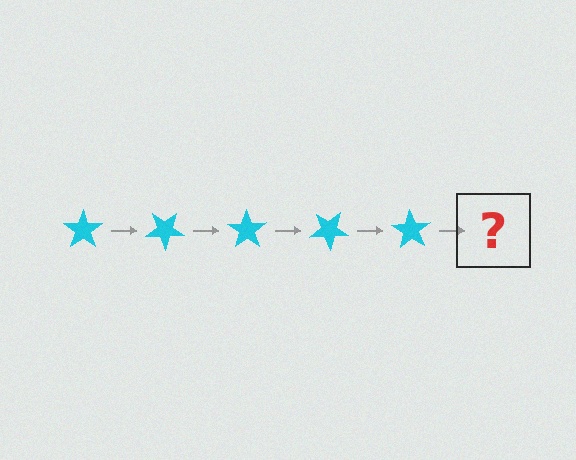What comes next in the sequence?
The next element should be a cyan star rotated 175 degrees.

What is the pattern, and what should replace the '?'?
The pattern is that the star rotates 35 degrees each step. The '?' should be a cyan star rotated 175 degrees.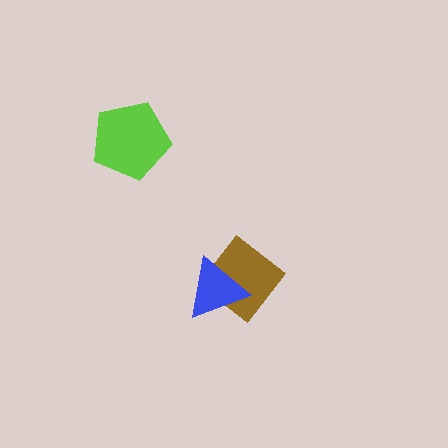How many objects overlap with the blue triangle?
1 object overlaps with the blue triangle.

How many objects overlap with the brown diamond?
1 object overlaps with the brown diamond.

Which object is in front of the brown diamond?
The blue triangle is in front of the brown diamond.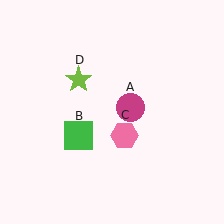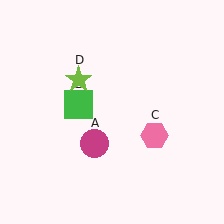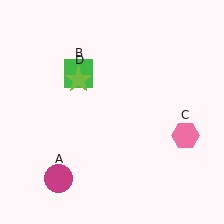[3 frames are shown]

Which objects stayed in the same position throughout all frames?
Lime star (object D) remained stationary.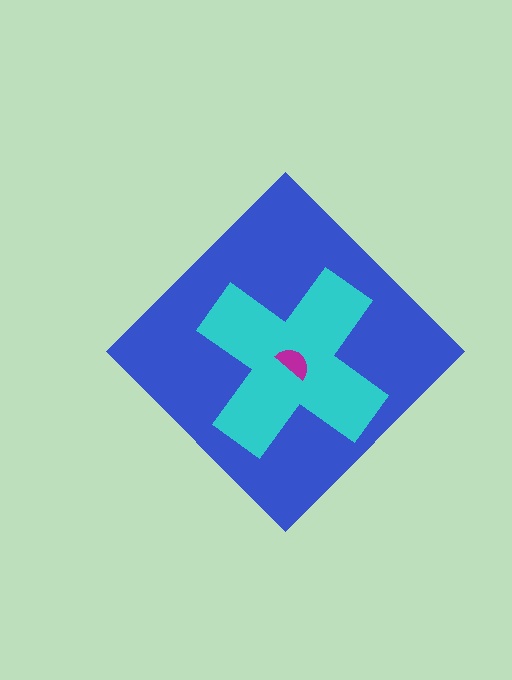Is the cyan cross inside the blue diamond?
Yes.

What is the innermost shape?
The magenta semicircle.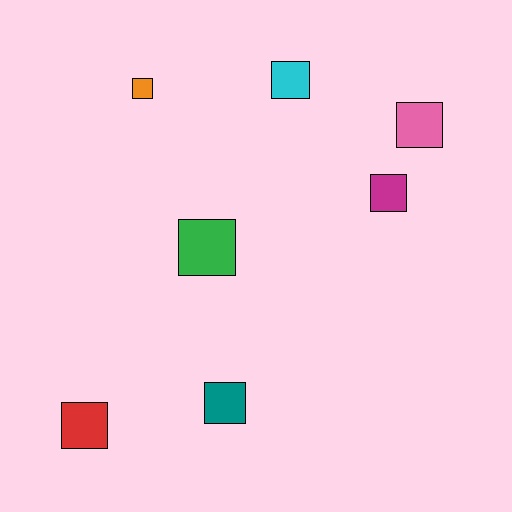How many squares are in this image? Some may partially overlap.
There are 7 squares.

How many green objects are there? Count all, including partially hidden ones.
There is 1 green object.